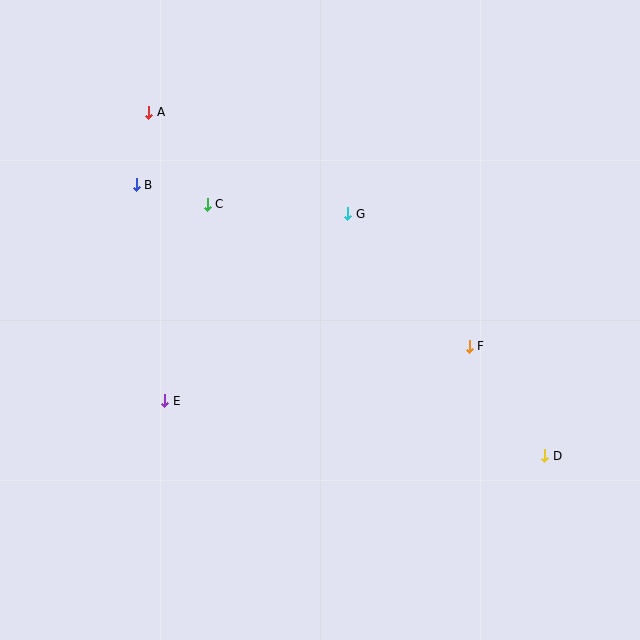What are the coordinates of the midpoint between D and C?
The midpoint between D and C is at (376, 330).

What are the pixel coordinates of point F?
Point F is at (469, 346).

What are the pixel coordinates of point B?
Point B is at (136, 185).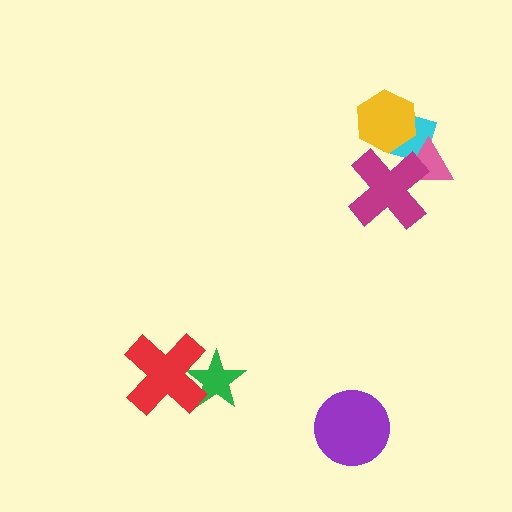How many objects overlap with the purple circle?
0 objects overlap with the purple circle.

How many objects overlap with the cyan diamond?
3 objects overlap with the cyan diamond.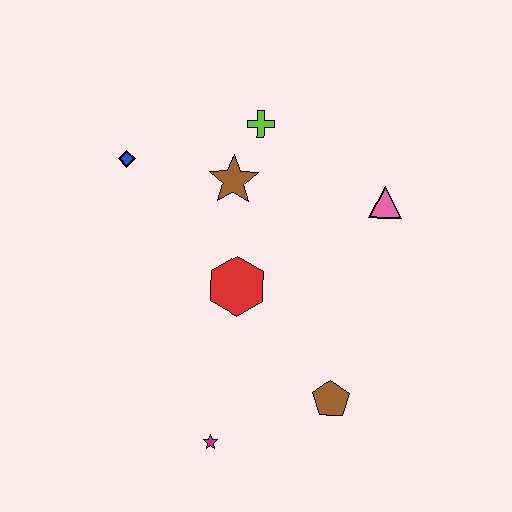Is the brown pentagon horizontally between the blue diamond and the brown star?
No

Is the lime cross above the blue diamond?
Yes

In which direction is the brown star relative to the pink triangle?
The brown star is to the left of the pink triangle.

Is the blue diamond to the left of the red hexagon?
Yes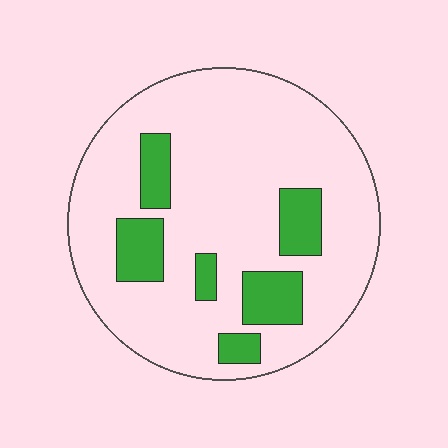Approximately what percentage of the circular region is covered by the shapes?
Approximately 20%.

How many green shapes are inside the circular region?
6.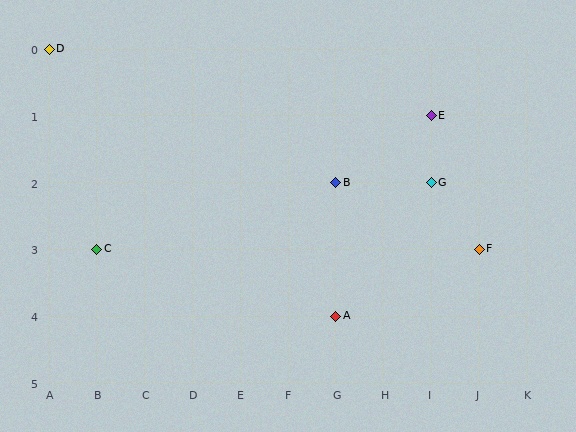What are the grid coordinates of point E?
Point E is at grid coordinates (I, 1).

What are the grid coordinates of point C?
Point C is at grid coordinates (B, 3).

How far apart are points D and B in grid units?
Points D and B are 6 columns and 2 rows apart (about 6.3 grid units diagonally).